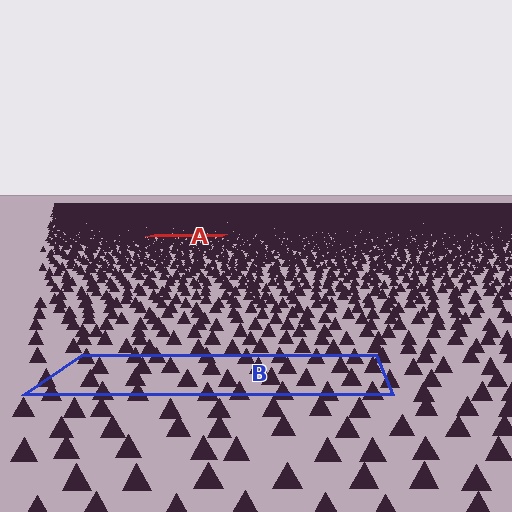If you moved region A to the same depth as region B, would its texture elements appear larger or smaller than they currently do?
They would appear larger. At a closer depth, the same texture elements are projected at a bigger on-screen size.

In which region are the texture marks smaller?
The texture marks are smaller in region A, because it is farther away.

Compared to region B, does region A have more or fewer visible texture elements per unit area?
Region A has more texture elements per unit area — they are packed more densely because it is farther away.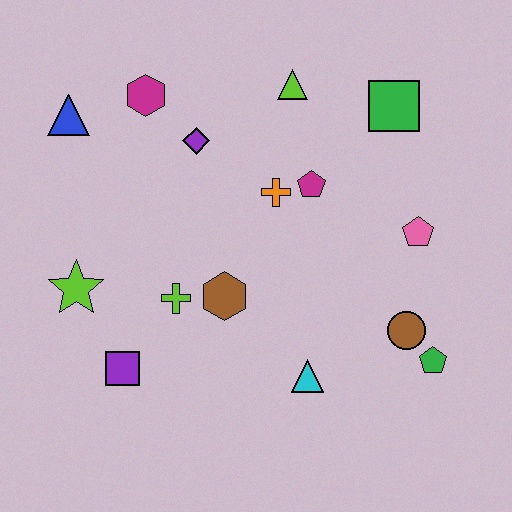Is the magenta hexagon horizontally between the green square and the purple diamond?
No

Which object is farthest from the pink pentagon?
The blue triangle is farthest from the pink pentagon.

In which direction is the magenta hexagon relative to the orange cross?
The magenta hexagon is to the left of the orange cross.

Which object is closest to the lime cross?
The brown hexagon is closest to the lime cross.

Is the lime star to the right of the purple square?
No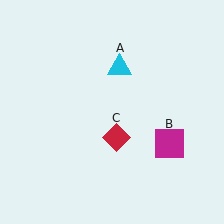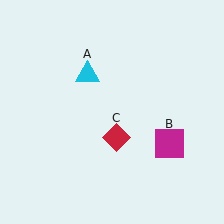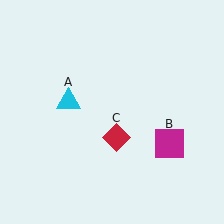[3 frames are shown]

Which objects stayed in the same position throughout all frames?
Magenta square (object B) and red diamond (object C) remained stationary.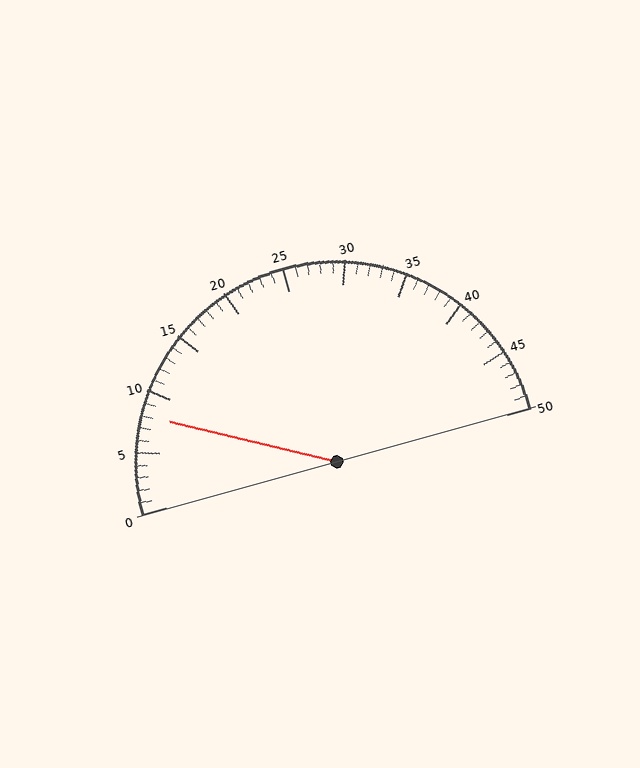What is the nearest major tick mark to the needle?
The nearest major tick mark is 10.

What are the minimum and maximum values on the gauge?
The gauge ranges from 0 to 50.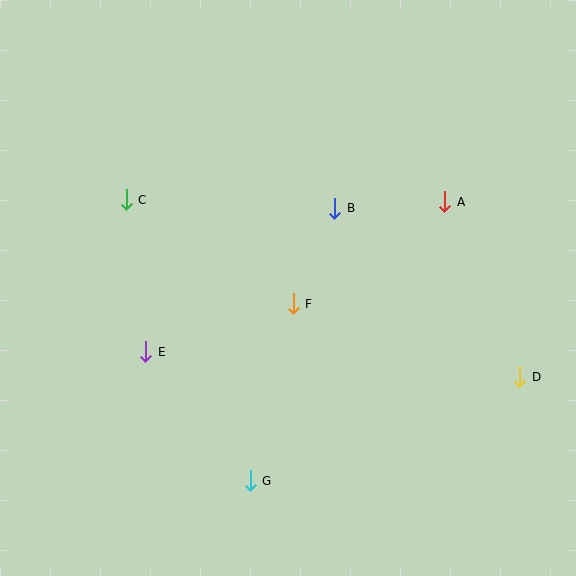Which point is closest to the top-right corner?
Point A is closest to the top-right corner.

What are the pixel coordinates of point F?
Point F is at (293, 304).